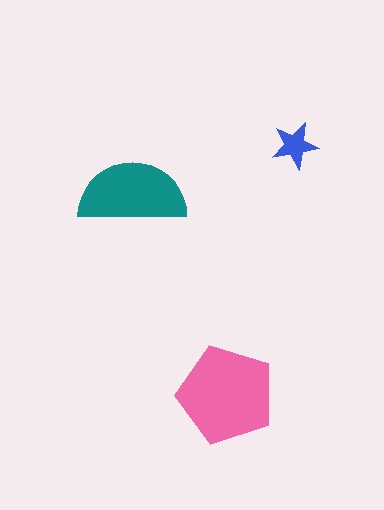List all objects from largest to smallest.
The pink pentagon, the teal semicircle, the blue star.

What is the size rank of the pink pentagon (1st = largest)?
1st.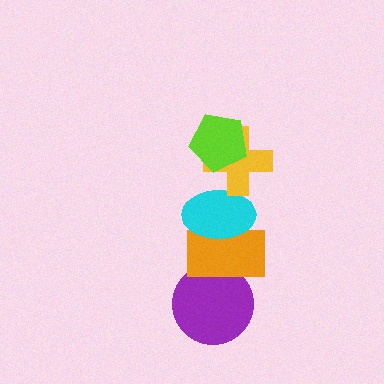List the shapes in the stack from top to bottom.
From top to bottom: the lime pentagon, the yellow cross, the cyan ellipse, the orange rectangle, the purple circle.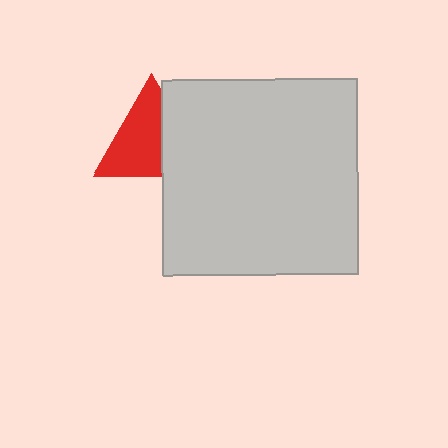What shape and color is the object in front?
The object in front is a light gray square.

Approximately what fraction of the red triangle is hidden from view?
Roughly 37% of the red triangle is hidden behind the light gray square.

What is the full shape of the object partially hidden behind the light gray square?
The partially hidden object is a red triangle.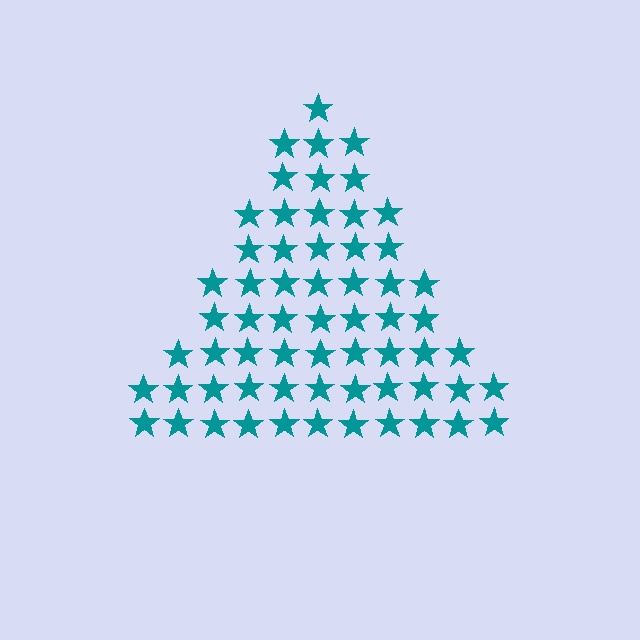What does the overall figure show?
The overall figure shows a triangle.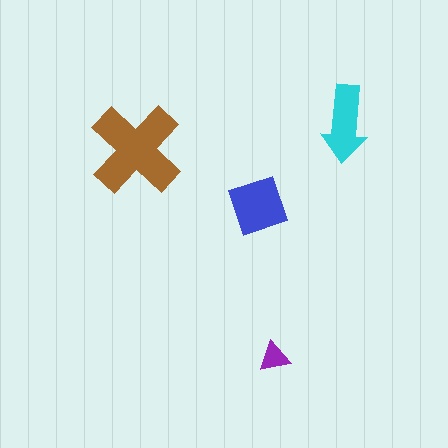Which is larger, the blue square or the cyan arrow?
The blue square.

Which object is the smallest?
The purple triangle.